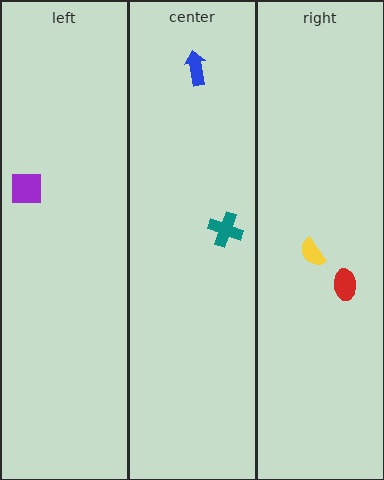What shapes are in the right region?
The red ellipse, the yellow semicircle.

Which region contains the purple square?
The left region.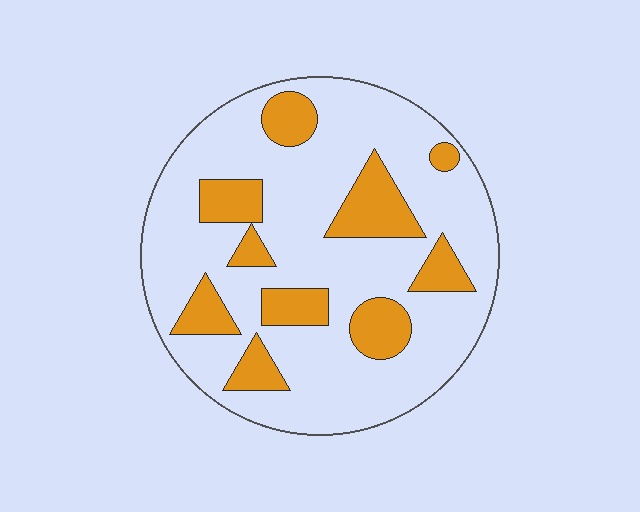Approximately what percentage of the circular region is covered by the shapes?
Approximately 25%.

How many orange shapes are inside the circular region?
10.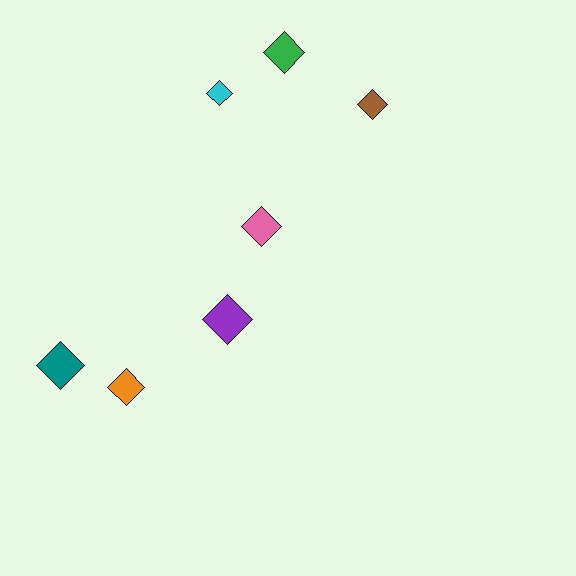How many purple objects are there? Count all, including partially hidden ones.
There is 1 purple object.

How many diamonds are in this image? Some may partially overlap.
There are 7 diamonds.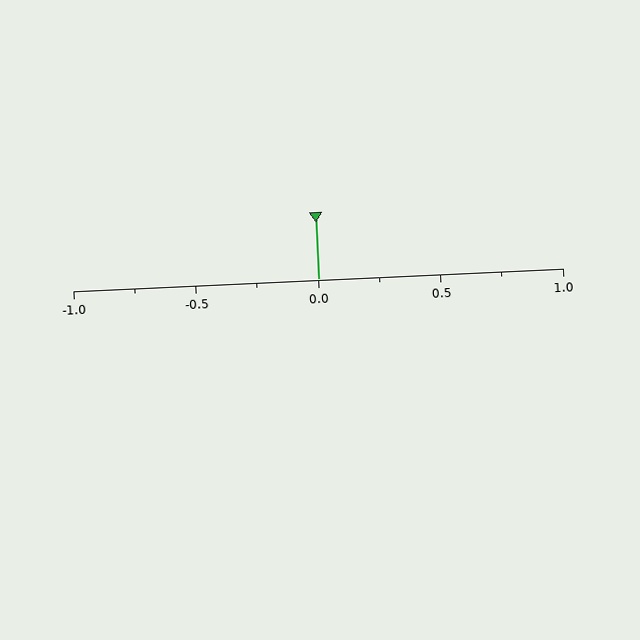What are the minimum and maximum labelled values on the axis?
The axis runs from -1.0 to 1.0.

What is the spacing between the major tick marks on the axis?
The major ticks are spaced 0.5 apart.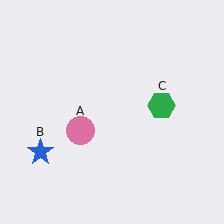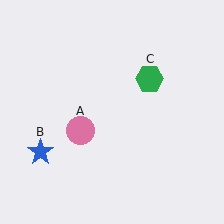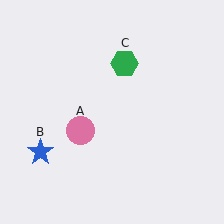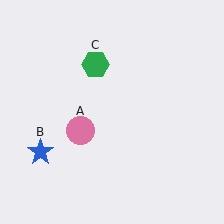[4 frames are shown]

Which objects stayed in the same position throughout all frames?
Pink circle (object A) and blue star (object B) remained stationary.